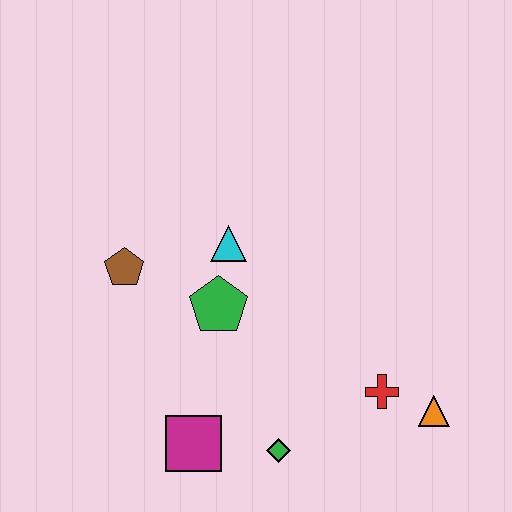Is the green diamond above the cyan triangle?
No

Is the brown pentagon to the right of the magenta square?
No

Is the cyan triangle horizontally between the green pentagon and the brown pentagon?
No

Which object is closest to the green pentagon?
The cyan triangle is closest to the green pentagon.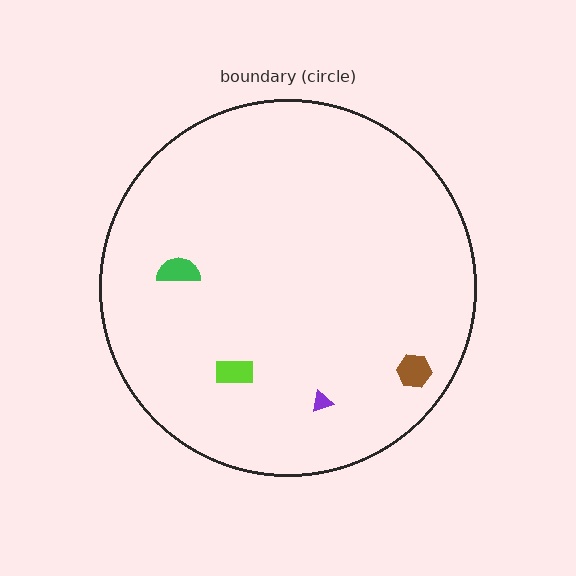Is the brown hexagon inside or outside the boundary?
Inside.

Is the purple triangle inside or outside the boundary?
Inside.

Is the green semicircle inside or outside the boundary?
Inside.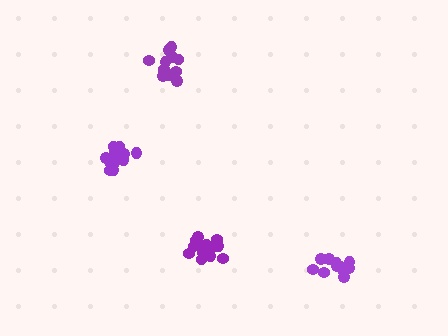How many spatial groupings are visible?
There are 4 spatial groupings.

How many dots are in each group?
Group 1: 11 dots, Group 2: 17 dots, Group 3: 16 dots, Group 4: 12 dots (56 total).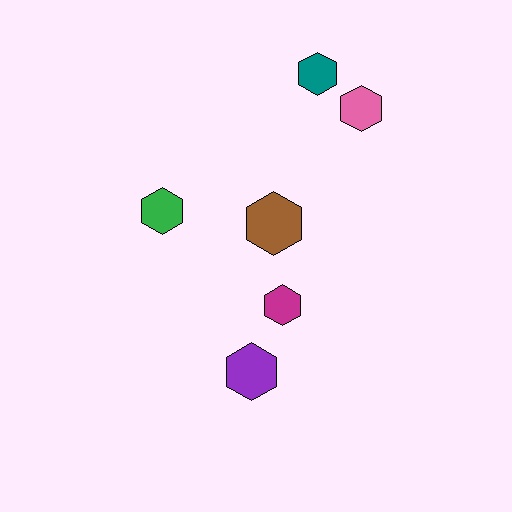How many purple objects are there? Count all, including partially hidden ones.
There is 1 purple object.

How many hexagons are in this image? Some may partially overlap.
There are 6 hexagons.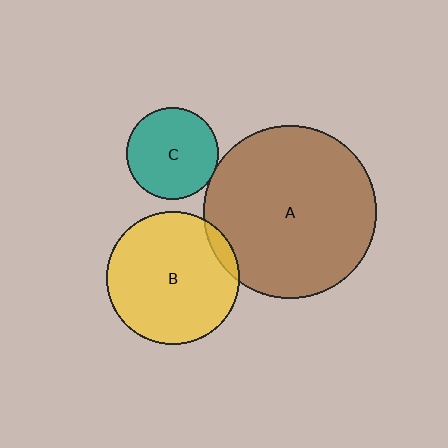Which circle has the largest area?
Circle A (brown).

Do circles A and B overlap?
Yes.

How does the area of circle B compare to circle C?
Approximately 2.1 times.